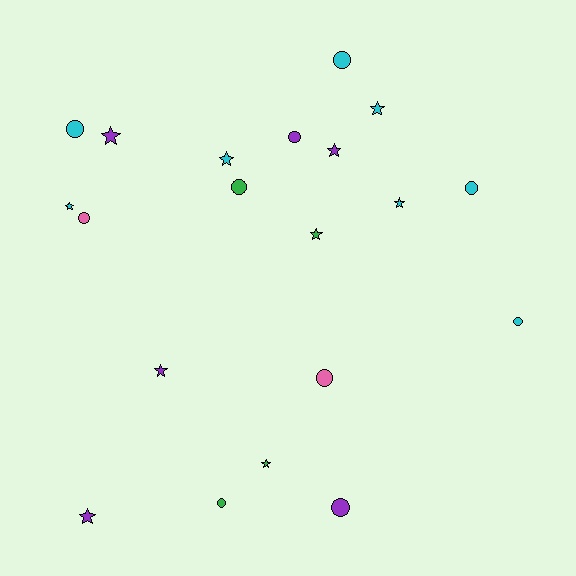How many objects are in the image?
There are 20 objects.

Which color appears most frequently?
Cyan, with 8 objects.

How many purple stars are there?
There are 4 purple stars.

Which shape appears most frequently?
Star, with 10 objects.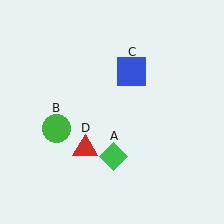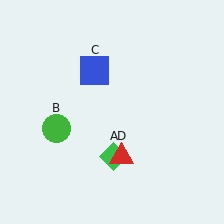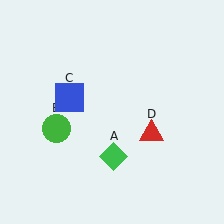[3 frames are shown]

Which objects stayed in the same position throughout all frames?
Green diamond (object A) and green circle (object B) remained stationary.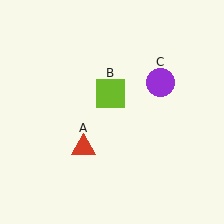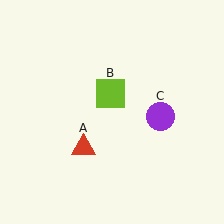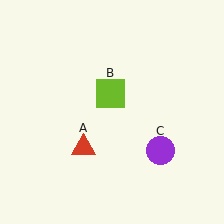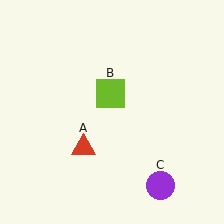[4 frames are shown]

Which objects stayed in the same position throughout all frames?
Red triangle (object A) and lime square (object B) remained stationary.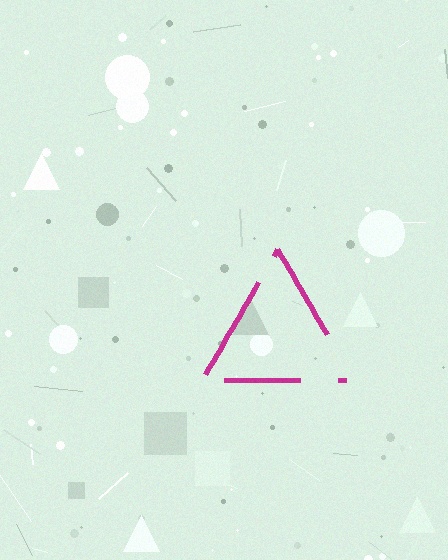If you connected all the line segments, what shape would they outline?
They would outline a triangle.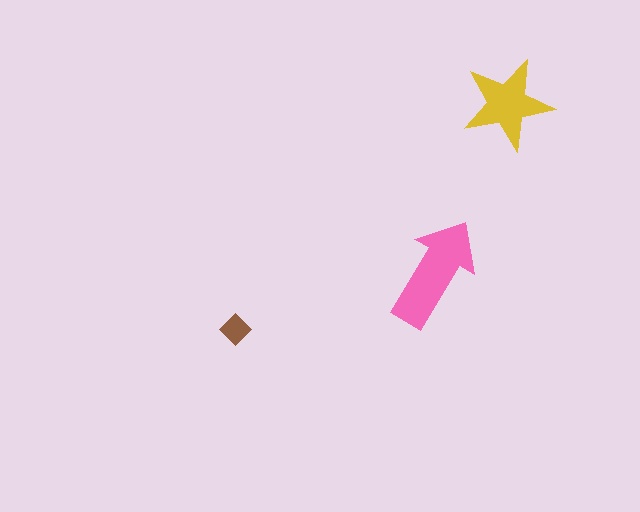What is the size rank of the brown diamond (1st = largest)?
3rd.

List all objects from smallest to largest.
The brown diamond, the yellow star, the pink arrow.